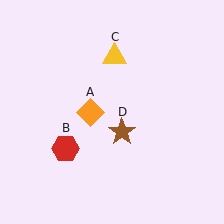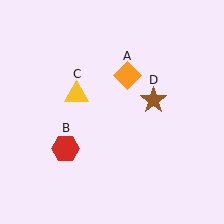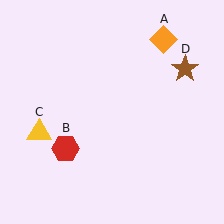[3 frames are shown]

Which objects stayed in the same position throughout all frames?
Red hexagon (object B) remained stationary.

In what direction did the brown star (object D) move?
The brown star (object D) moved up and to the right.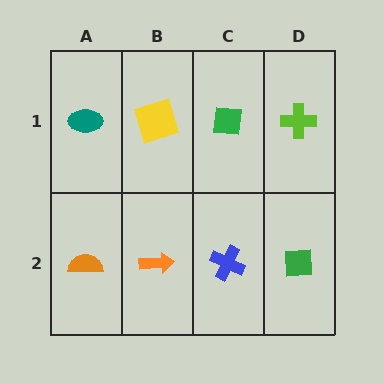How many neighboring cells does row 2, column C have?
3.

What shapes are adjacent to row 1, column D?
A green square (row 2, column D), a green square (row 1, column C).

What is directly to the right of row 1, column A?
A yellow square.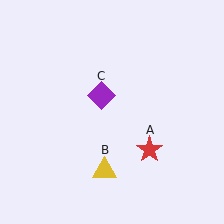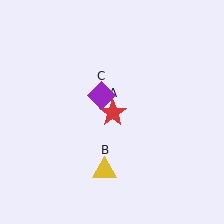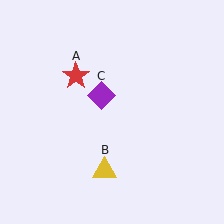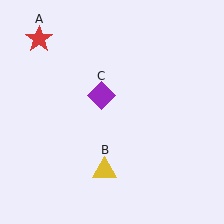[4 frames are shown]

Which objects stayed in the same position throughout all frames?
Yellow triangle (object B) and purple diamond (object C) remained stationary.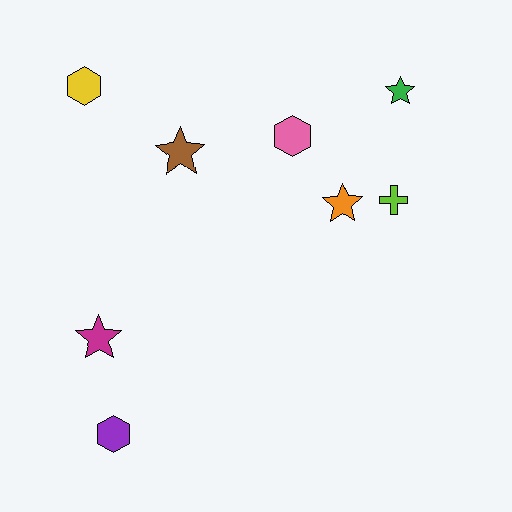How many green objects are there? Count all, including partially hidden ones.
There is 1 green object.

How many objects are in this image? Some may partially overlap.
There are 8 objects.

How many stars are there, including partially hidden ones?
There are 4 stars.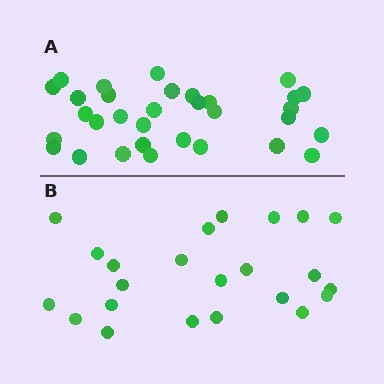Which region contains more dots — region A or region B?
Region A (the top region) has more dots.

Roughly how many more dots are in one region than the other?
Region A has roughly 8 or so more dots than region B.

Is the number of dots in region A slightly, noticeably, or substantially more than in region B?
Region A has noticeably more, but not dramatically so. The ratio is roughly 1.4 to 1.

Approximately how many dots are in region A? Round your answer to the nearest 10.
About 30 dots. (The exact count is 32, which rounds to 30.)